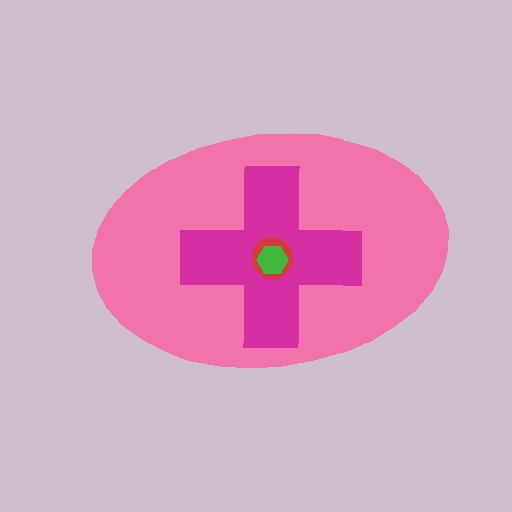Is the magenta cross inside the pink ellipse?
Yes.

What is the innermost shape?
The green hexagon.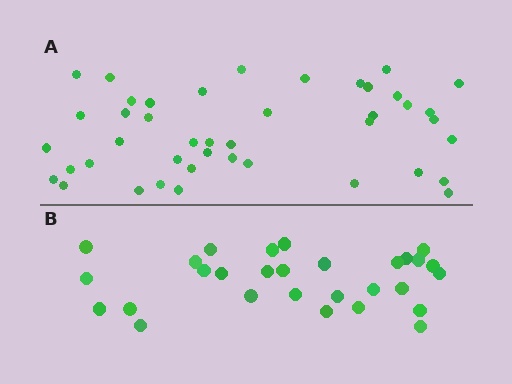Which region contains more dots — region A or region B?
Region A (the top region) has more dots.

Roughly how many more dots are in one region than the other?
Region A has approximately 15 more dots than region B.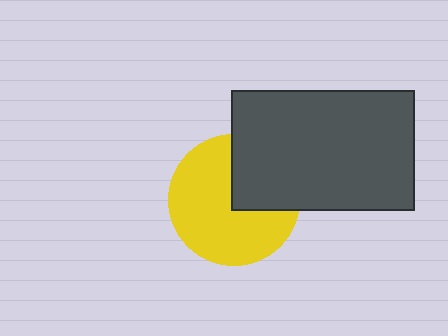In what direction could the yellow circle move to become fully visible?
The yellow circle could move toward the lower-left. That would shift it out from behind the dark gray rectangle entirely.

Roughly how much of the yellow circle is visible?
Most of it is visible (roughly 68%).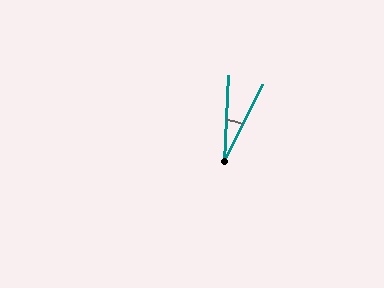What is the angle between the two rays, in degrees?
Approximately 24 degrees.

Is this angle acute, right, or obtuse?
It is acute.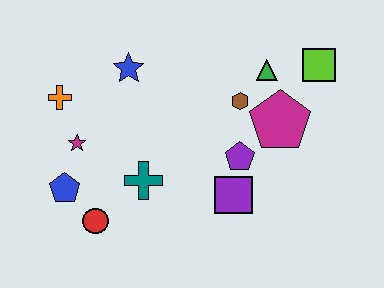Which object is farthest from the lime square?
The blue pentagon is farthest from the lime square.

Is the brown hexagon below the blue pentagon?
No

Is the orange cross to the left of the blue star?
Yes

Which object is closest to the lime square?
The green triangle is closest to the lime square.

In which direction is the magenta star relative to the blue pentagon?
The magenta star is above the blue pentagon.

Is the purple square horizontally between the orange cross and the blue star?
No